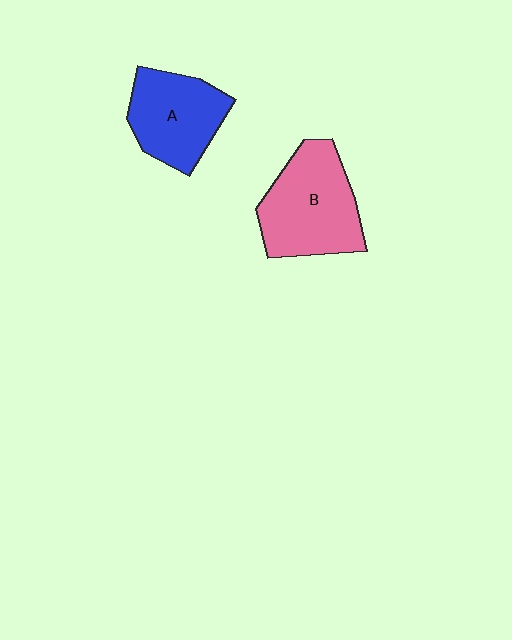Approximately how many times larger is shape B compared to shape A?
Approximately 1.2 times.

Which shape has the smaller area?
Shape A (blue).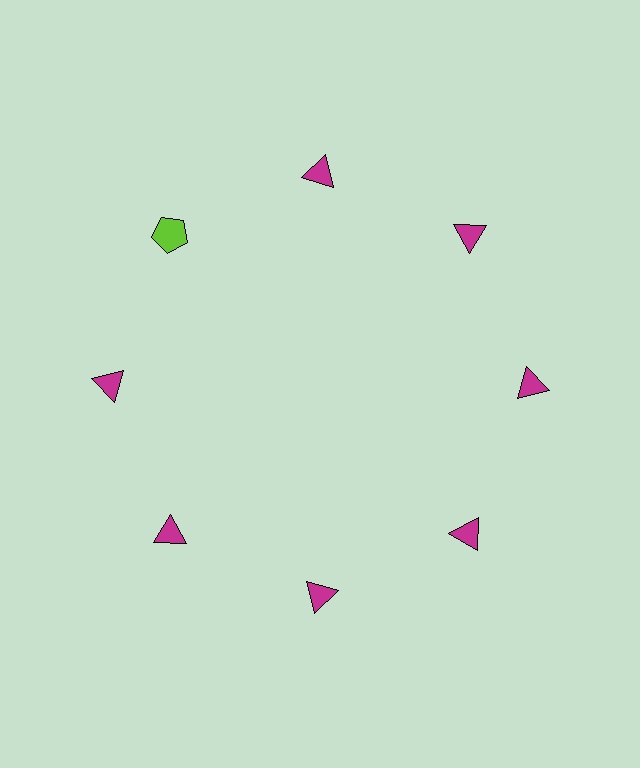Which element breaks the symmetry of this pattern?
The lime pentagon at roughly the 10 o'clock position breaks the symmetry. All other shapes are magenta triangles.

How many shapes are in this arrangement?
There are 8 shapes arranged in a ring pattern.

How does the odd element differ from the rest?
It differs in both color (lime instead of magenta) and shape (pentagon instead of triangle).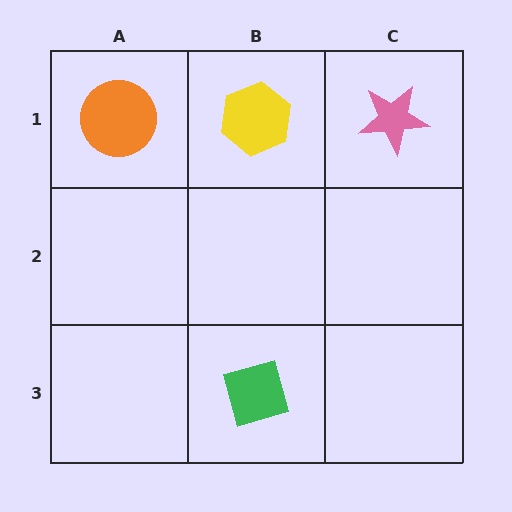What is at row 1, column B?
A yellow hexagon.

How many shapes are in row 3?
1 shape.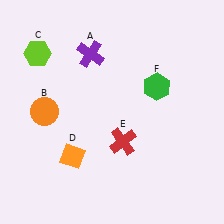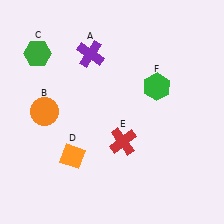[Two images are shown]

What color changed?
The hexagon (C) changed from lime in Image 1 to green in Image 2.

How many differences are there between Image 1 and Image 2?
There is 1 difference between the two images.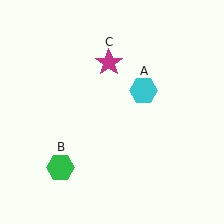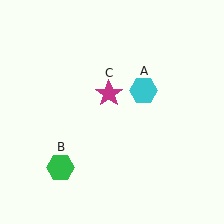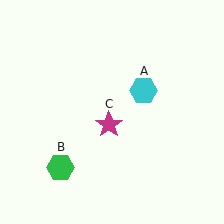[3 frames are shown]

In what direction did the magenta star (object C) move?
The magenta star (object C) moved down.